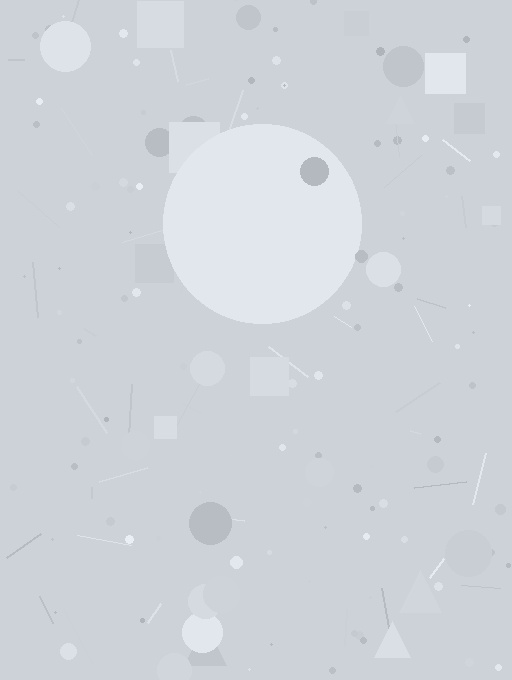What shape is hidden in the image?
A circle is hidden in the image.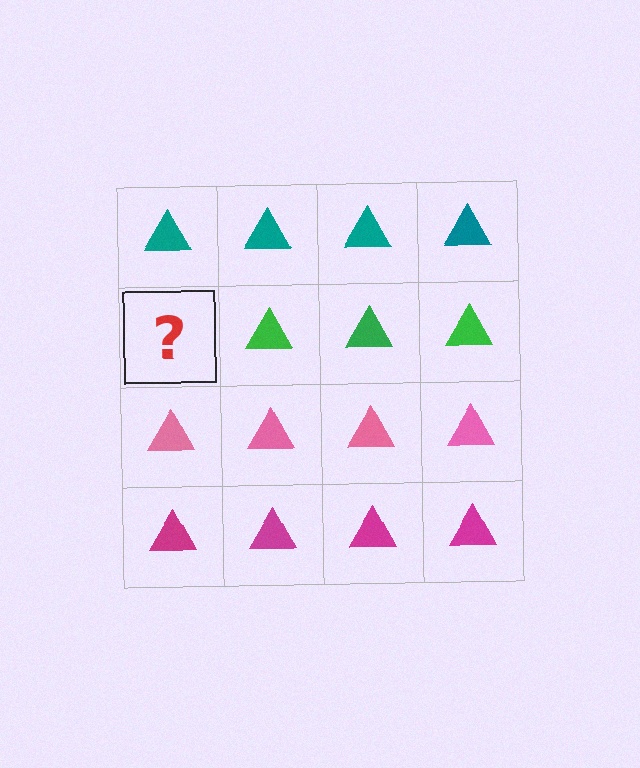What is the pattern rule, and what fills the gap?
The rule is that each row has a consistent color. The gap should be filled with a green triangle.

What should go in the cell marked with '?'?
The missing cell should contain a green triangle.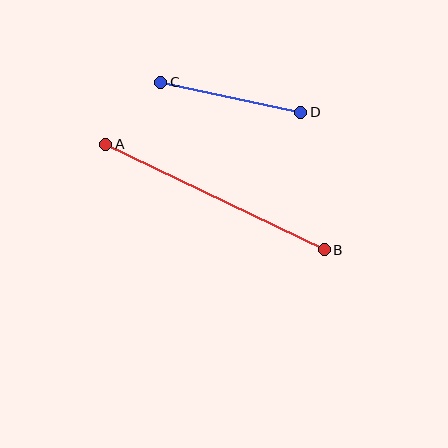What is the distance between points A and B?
The distance is approximately 243 pixels.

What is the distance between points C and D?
The distance is approximately 143 pixels.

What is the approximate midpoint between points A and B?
The midpoint is at approximately (215, 197) pixels.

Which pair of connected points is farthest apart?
Points A and B are farthest apart.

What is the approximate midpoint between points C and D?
The midpoint is at approximately (231, 97) pixels.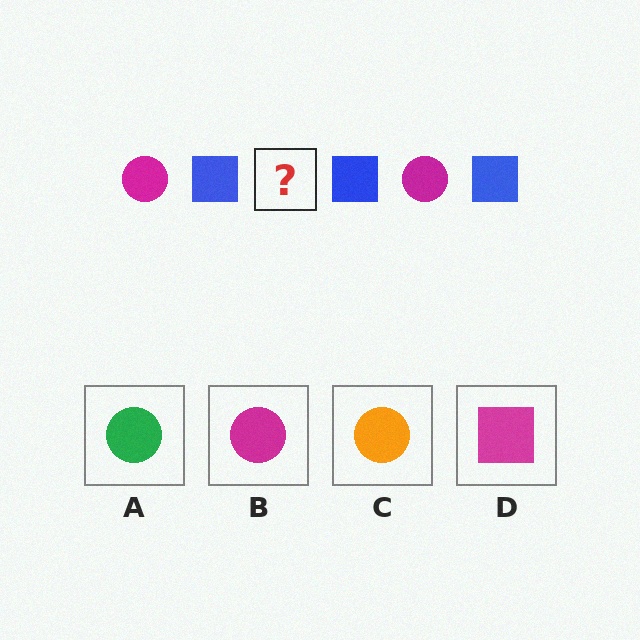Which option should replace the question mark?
Option B.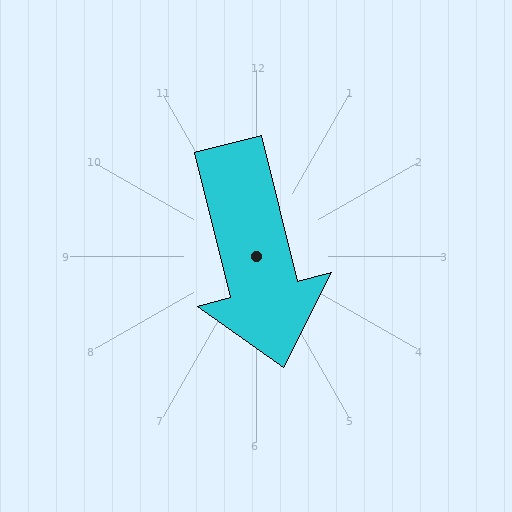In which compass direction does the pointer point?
South.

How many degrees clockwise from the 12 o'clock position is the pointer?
Approximately 166 degrees.